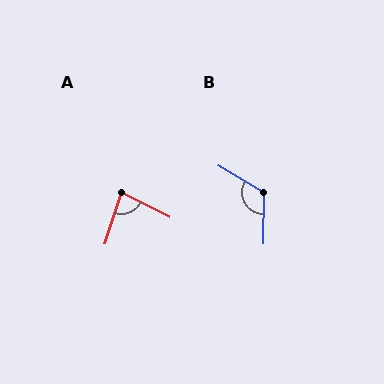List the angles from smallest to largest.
A (80°), B (120°).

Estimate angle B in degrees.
Approximately 120 degrees.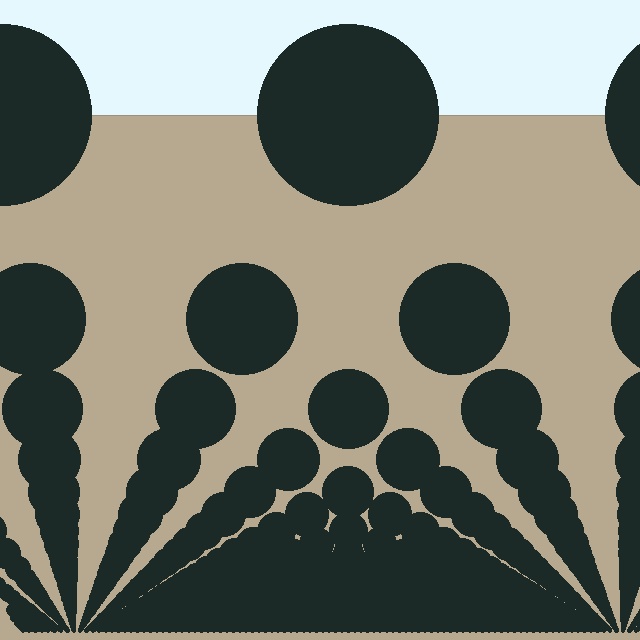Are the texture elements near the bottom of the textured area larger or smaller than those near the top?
Smaller. The gradient is inverted — elements near the bottom are smaller and denser.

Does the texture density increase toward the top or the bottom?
Density increases toward the bottom.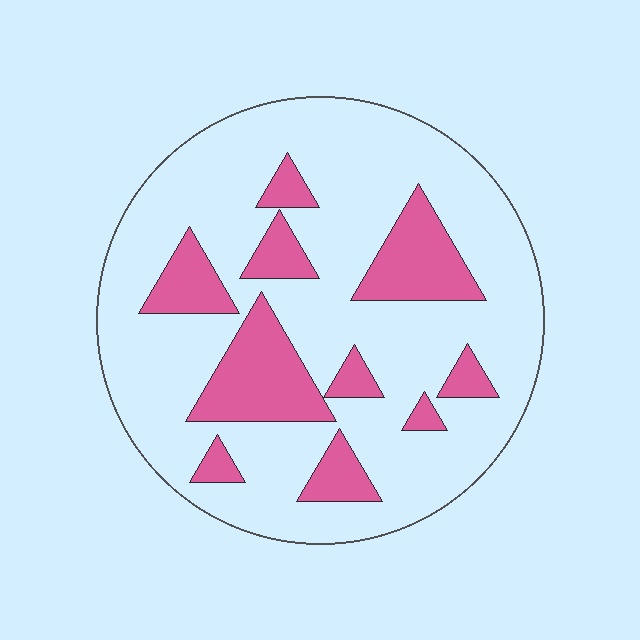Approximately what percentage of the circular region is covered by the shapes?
Approximately 25%.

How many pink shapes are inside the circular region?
10.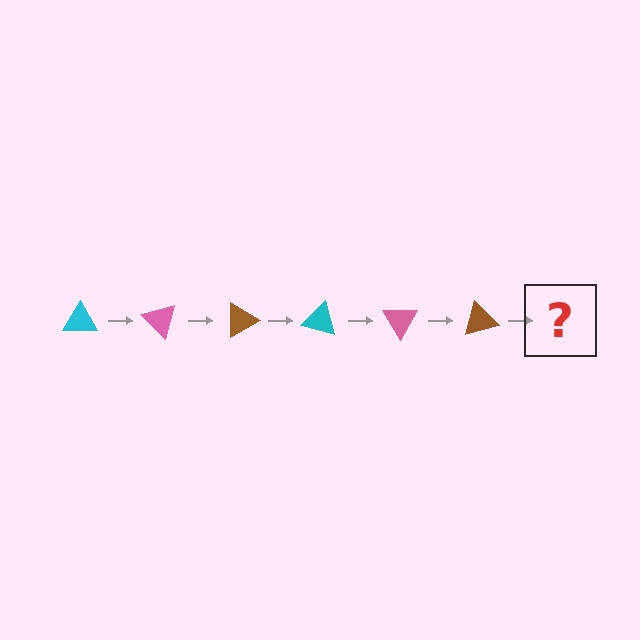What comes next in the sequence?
The next element should be a cyan triangle, rotated 270 degrees from the start.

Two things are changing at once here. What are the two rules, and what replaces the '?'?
The two rules are that it rotates 45 degrees each step and the color cycles through cyan, pink, and brown. The '?' should be a cyan triangle, rotated 270 degrees from the start.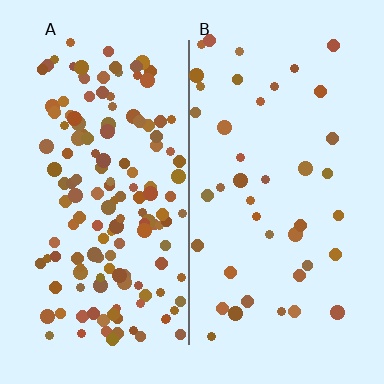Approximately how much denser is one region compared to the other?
Approximately 3.5× — region A over region B.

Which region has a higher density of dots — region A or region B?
A (the left).